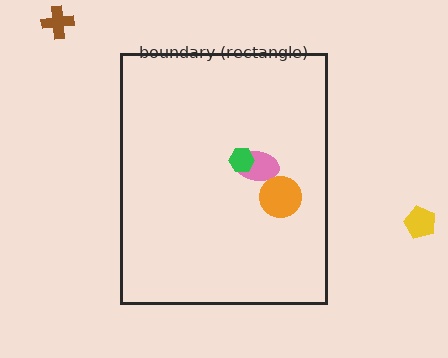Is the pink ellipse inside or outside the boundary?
Inside.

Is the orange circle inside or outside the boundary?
Inside.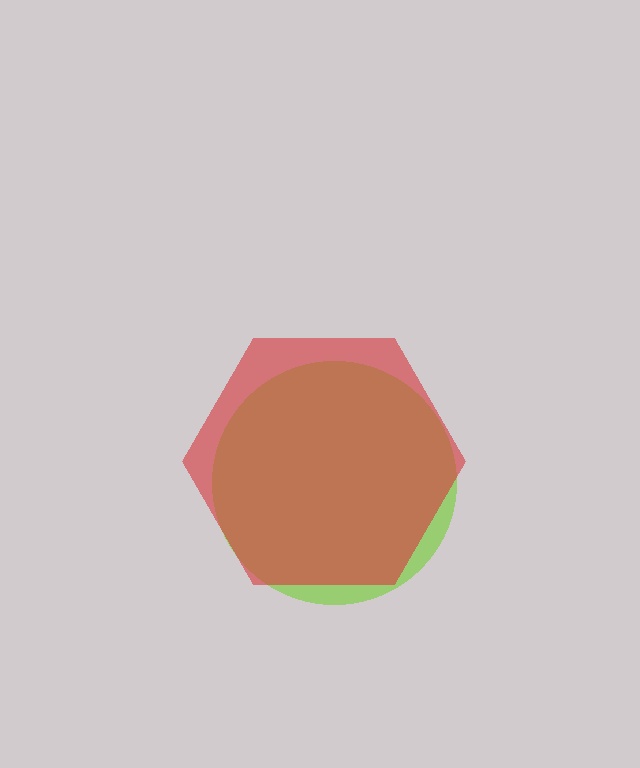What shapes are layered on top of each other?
The layered shapes are: a lime circle, a red hexagon.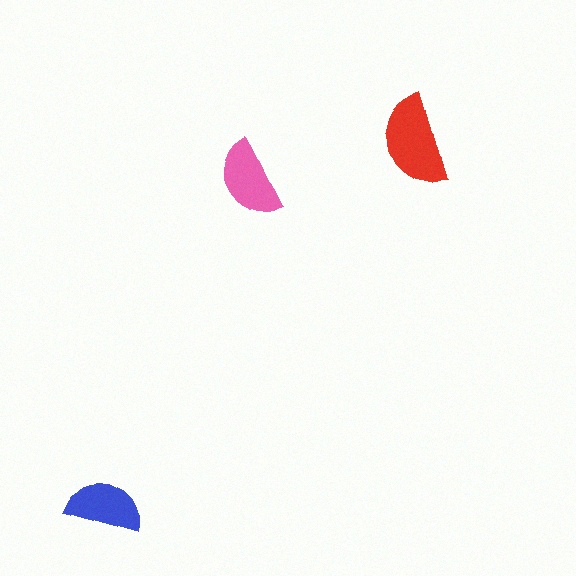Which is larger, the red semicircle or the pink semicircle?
The red one.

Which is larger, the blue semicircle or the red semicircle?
The red one.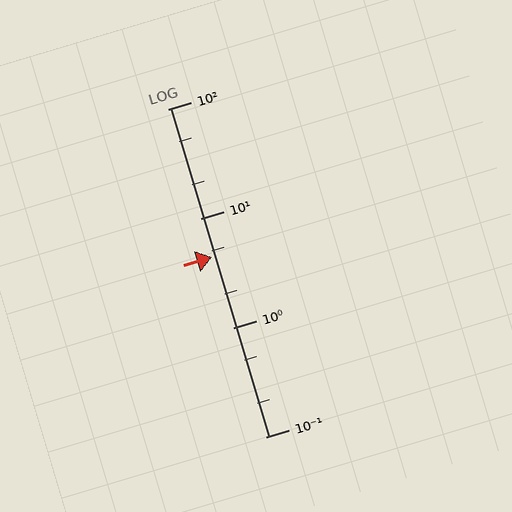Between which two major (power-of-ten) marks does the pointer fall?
The pointer is between 1 and 10.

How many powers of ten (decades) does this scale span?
The scale spans 3 decades, from 0.1 to 100.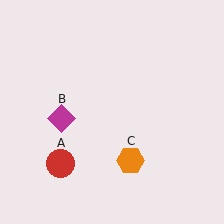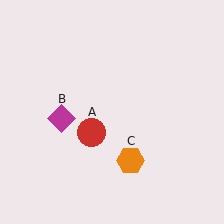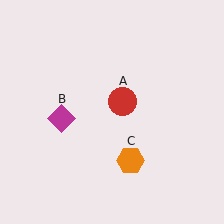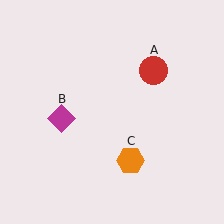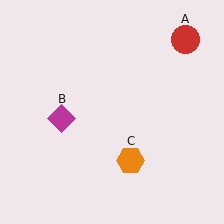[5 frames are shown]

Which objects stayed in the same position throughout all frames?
Magenta diamond (object B) and orange hexagon (object C) remained stationary.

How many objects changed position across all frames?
1 object changed position: red circle (object A).